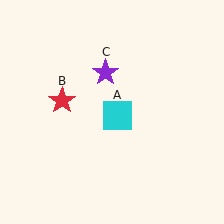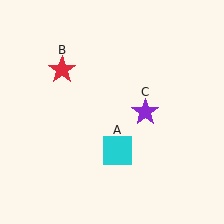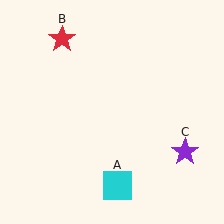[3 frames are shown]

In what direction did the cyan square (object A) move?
The cyan square (object A) moved down.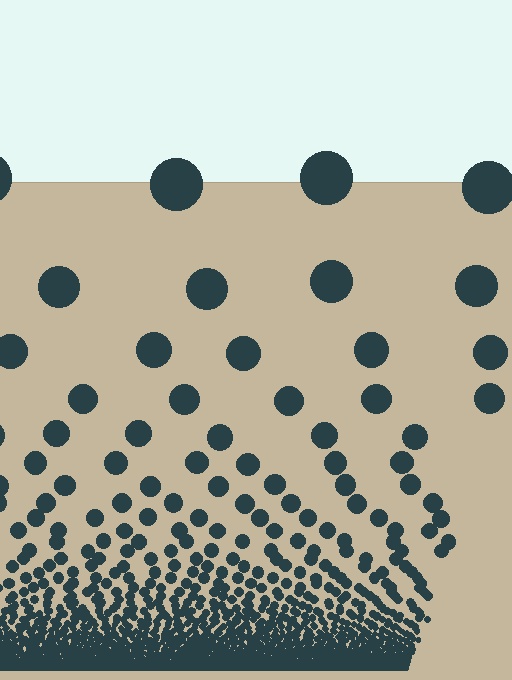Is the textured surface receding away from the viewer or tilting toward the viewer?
The surface appears to tilt toward the viewer. Texture elements get larger and sparser toward the top.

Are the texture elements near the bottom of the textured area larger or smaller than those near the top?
Smaller. The gradient is inverted — elements near the bottom are smaller and denser.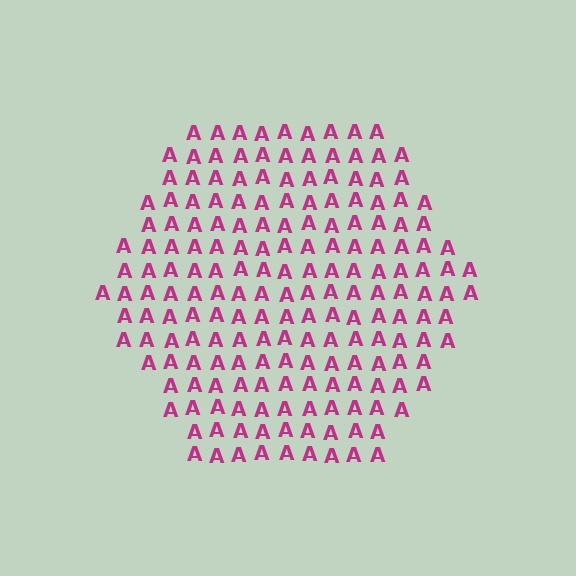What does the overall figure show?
The overall figure shows a hexagon.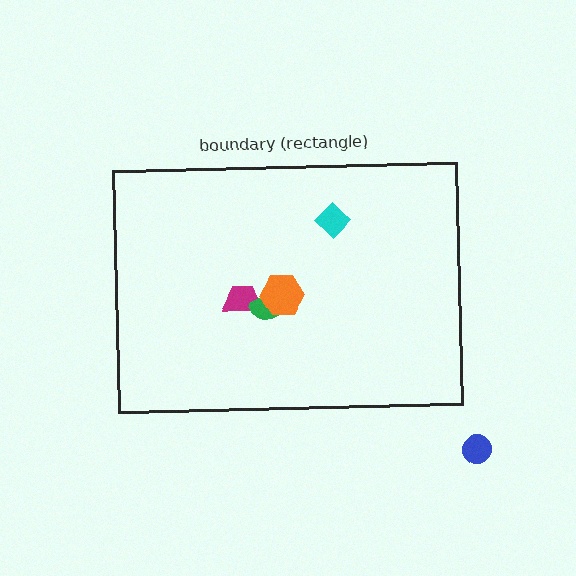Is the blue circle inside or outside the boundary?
Outside.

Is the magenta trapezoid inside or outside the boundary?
Inside.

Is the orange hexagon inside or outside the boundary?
Inside.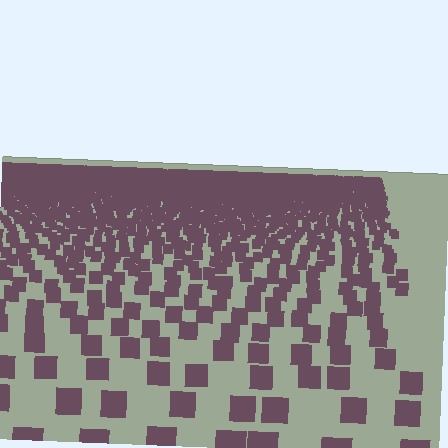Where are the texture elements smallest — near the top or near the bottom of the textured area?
Near the top.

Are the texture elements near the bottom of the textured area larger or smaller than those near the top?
Larger. Near the bottom, elements are closer to the viewer and appear at a bigger on-screen size.